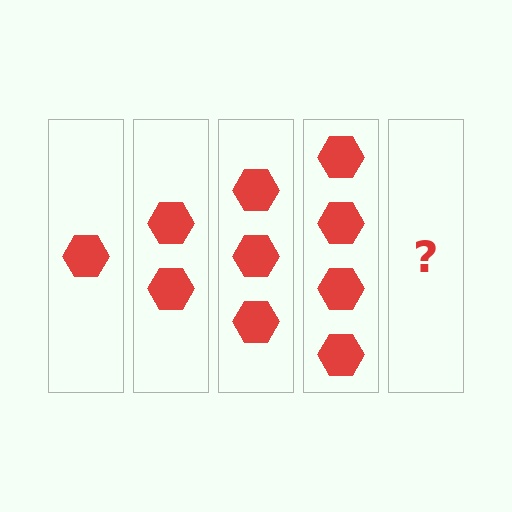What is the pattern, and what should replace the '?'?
The pattern is that each step adds one more hexagon. The '?' should be 5 hexagons.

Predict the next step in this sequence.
The next step is 5 hexagons.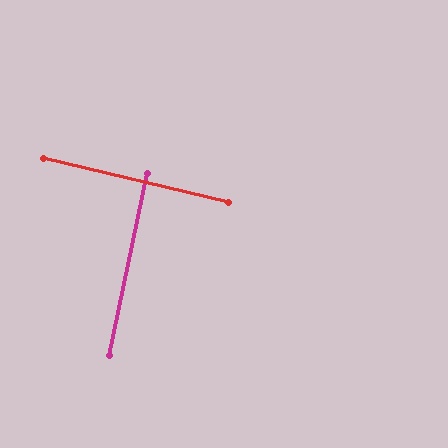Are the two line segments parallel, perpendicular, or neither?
Perpendicular — they meet at approximately 89°.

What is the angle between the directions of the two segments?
Approximately 89 degrees.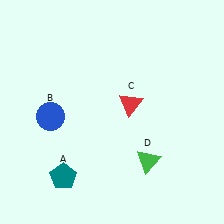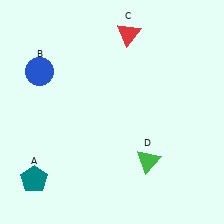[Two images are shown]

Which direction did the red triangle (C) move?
The red triangle (C) moved up.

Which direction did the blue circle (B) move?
The blue circle (B) moved up.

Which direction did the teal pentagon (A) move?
The teal pentagon (A) moved left.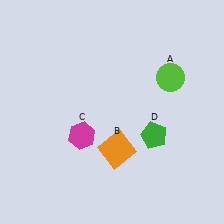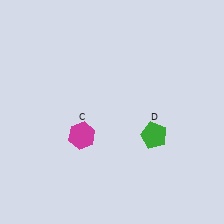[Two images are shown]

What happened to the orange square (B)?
The orange square (B) was removed in Image 2. It was in the bottom-right area of Image 1.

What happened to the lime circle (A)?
The lime circle (A) was removed in Image 2. It was in the top-right area of Image 1.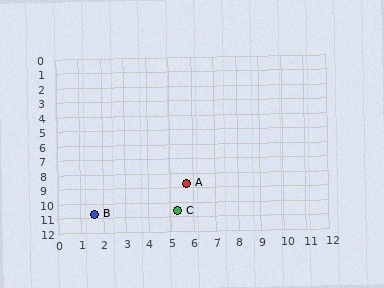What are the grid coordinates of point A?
Point A is at approximately (5.7, 8.7).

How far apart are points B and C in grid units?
Points B and C are about 3.7 grid units apart.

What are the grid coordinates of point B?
Point B is at approximately (1.6, 10.7).